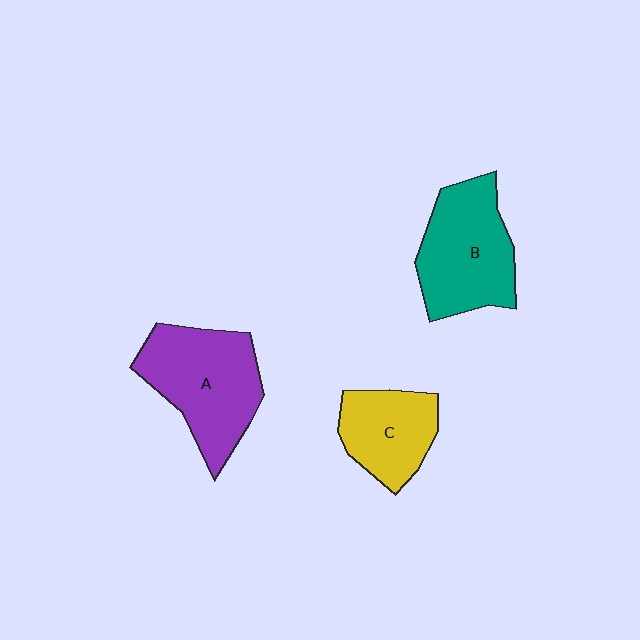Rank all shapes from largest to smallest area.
From largest to smallest: A (purple), B (teal), C (yellow).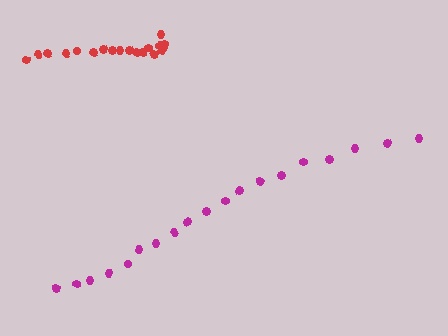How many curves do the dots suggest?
There are 2 distinct paths.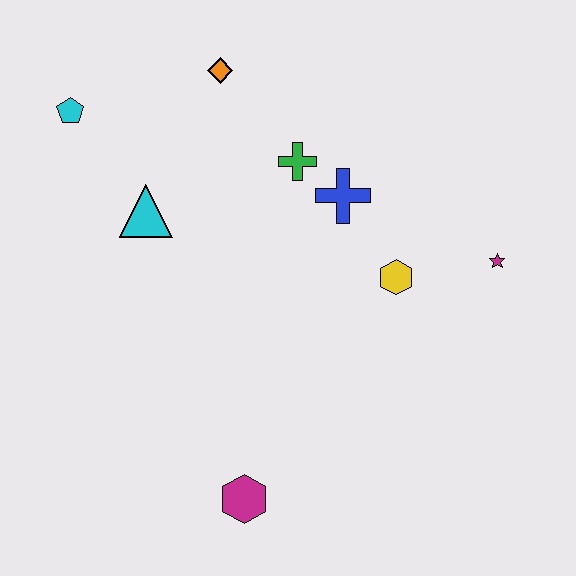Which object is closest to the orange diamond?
The green cross is closest to the orange diamond.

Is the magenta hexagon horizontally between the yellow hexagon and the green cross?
No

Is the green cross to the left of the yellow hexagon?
Yes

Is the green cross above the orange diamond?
No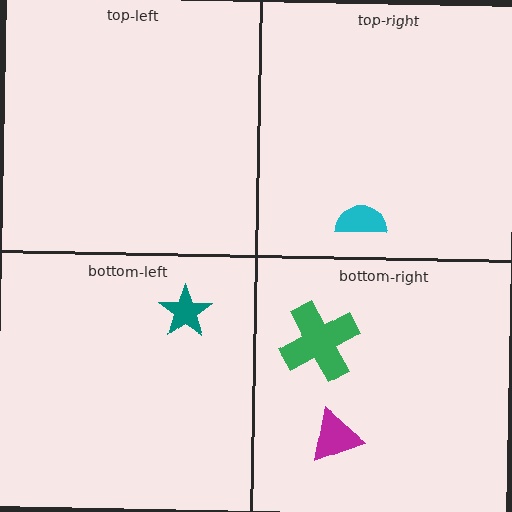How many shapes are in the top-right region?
1.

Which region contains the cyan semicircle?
The top-right region.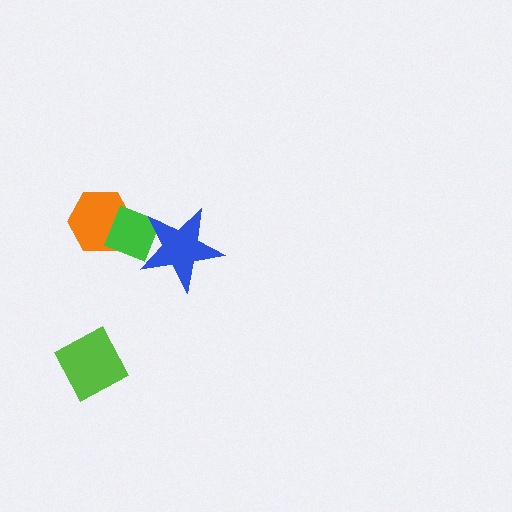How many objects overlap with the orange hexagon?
1 object overlaps with the orange hexagon.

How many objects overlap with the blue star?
1 object overlaps with the blue star.